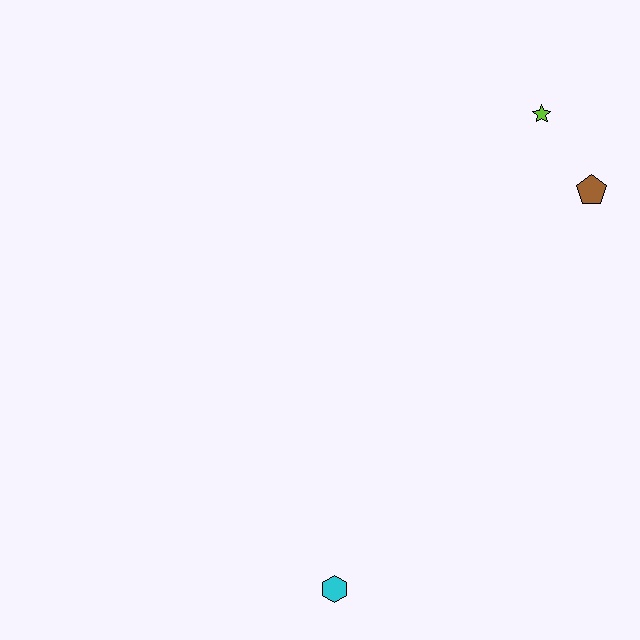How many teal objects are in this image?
There are no teal objects.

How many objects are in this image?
There are 3 objects.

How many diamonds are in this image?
There are no diamonds.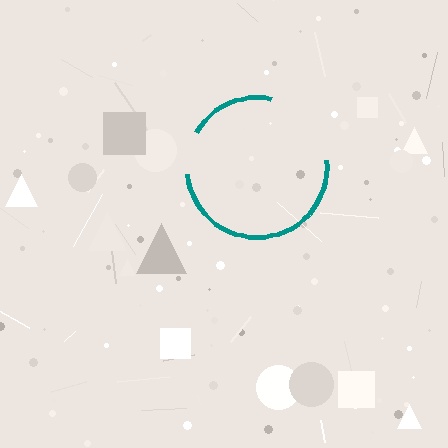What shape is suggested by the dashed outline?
The dashed outline suggests a circle.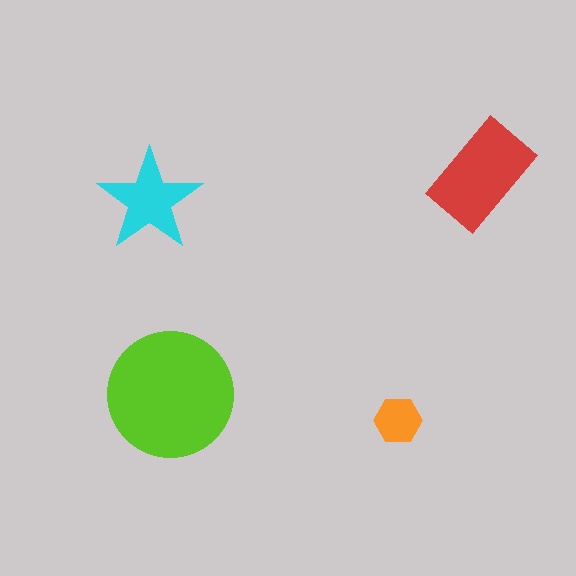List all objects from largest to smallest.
The lime circle, the red rectangle, the cyan star, the orange hexagon.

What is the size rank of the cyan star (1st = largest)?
3rd.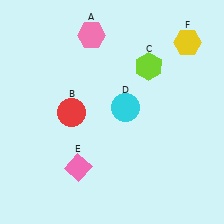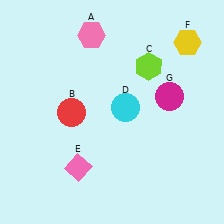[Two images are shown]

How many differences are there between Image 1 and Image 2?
There is 1 difference between the two images.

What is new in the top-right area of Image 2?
A magenta circle (G) was added in the top-right area of Image 2.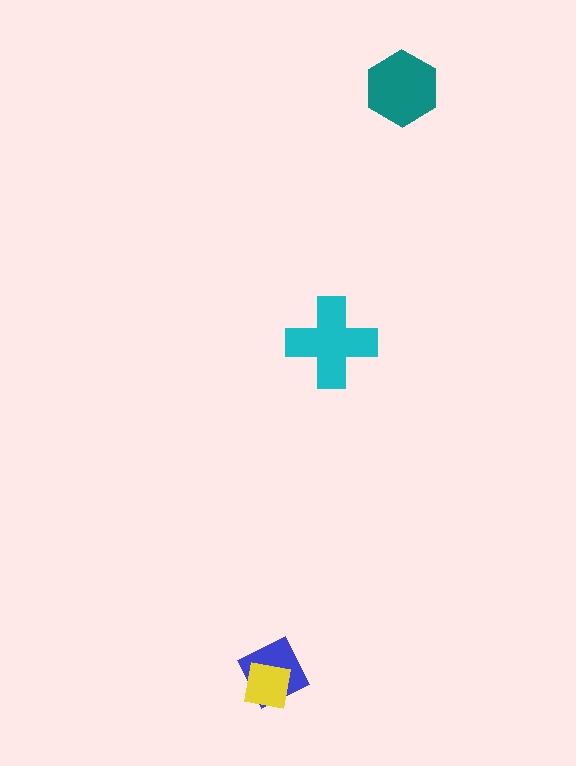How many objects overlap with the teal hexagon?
0 objects overlap with the teal hexagon.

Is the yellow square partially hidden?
No, no other shape covers it.